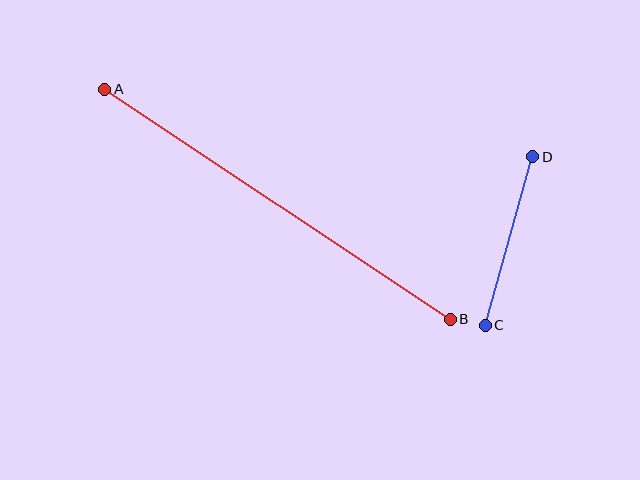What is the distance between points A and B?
The distance is approximately 415 pixels.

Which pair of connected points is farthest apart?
Points A and B are farthest apart.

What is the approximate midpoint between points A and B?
The midpoint is at approximately (278, 204) pixels.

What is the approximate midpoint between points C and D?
The midpoint is at approximately (509, 241) pixels.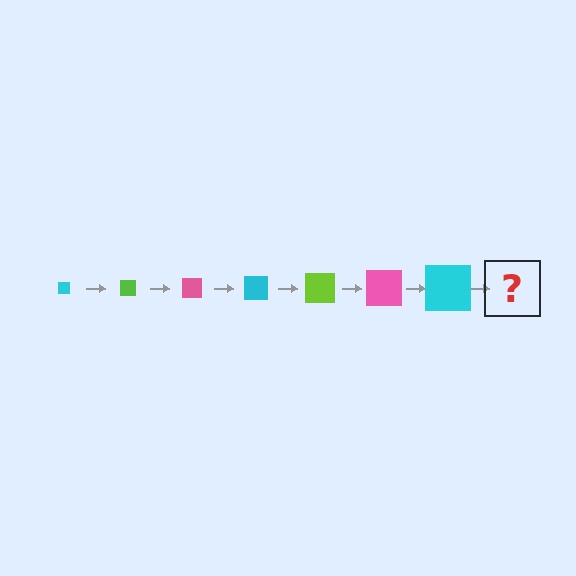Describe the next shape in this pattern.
It should be a lime square, larger than the previous one.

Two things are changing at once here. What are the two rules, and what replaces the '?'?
The two rules are that the square grows larger each step and the color cycles through cyan, lime, and pink. The '?' should be a lime square, larger than the previous one.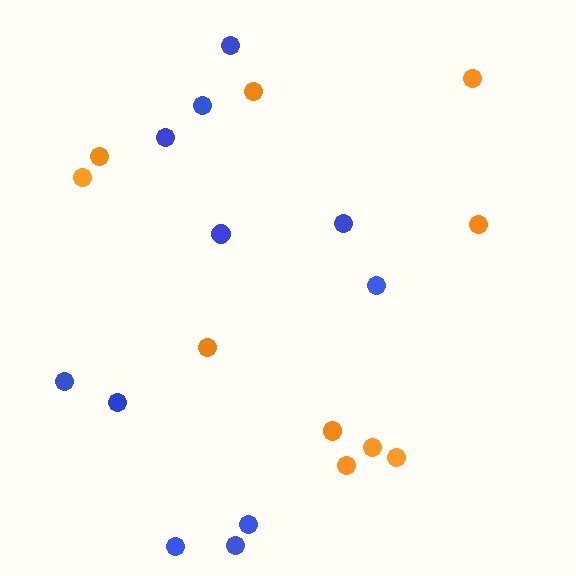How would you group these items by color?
There are 2 groups: one group of blue circles (11) and one group of orange circles (10).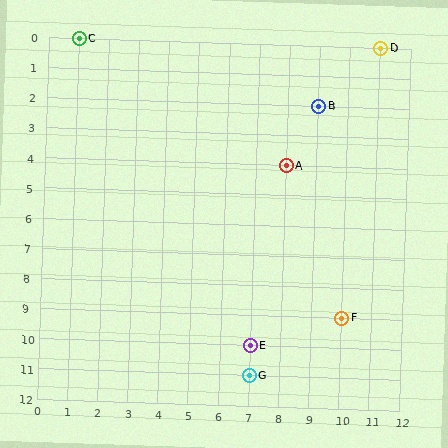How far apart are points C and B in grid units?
Points C and B are 8 columns and 2 rows apart (about 8.2 grid units diagonally).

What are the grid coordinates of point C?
Point C is at grid coordinates (1, 0).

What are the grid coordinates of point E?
Point E is at grid coordinates (7, 10).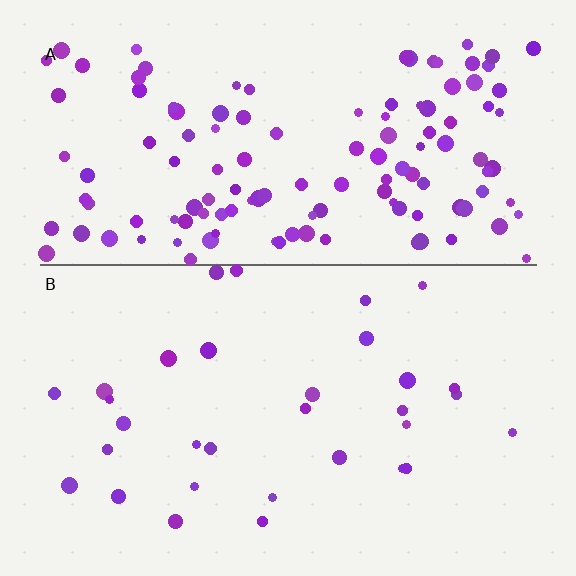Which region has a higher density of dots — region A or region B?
A (the top).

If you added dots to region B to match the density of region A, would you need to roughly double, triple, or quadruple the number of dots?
Approximately quadruple.